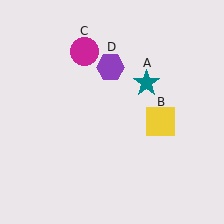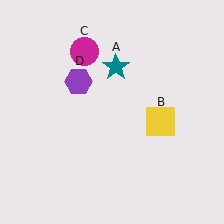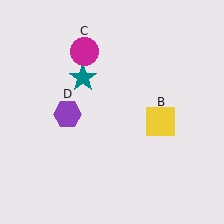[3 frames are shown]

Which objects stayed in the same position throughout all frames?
Yellow square (object B) and magenta circle (object C) remained stationary.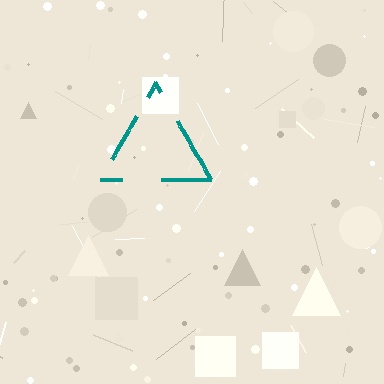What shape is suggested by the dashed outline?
The dashed outline suggests a triangle.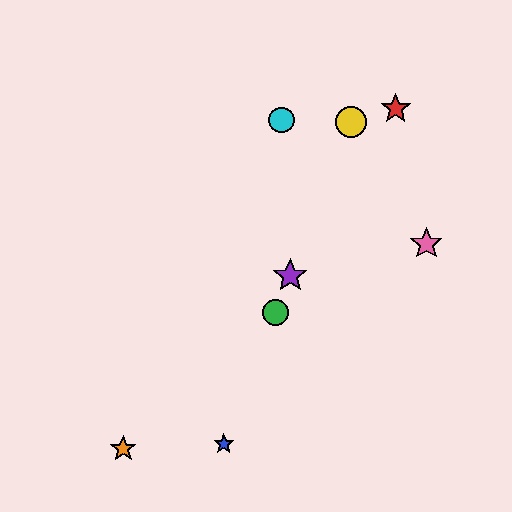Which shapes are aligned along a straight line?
The blue star, the green circle, the yellow circle, the purple star are aligned along a straight line.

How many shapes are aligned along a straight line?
4 shapes (the blue star, the green circle, the yellow circle, the purple star) are aligned along a straight line.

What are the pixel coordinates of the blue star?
The blue star is at (224, 444).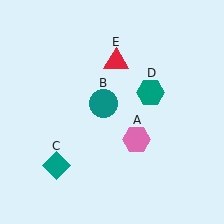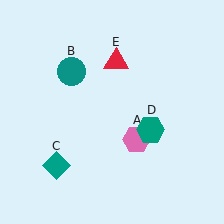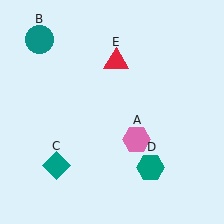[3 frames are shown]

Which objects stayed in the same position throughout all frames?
Pink hexagon (object A) and teal diamond (object C) and red triangle (object E) remained stationary.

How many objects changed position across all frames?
2 objects changed position: teal circle (object B), teal hexagon (object D).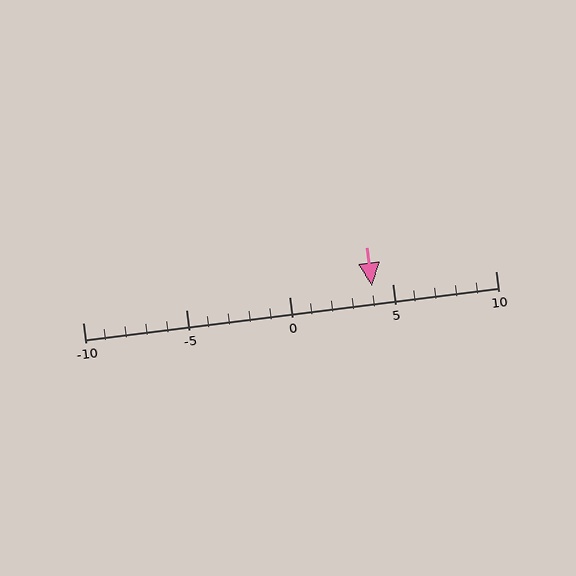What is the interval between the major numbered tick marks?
The major tick marks are spaced 5 units apart.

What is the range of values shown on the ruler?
The ruler shows values from -10 to 10.